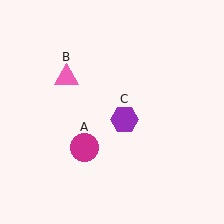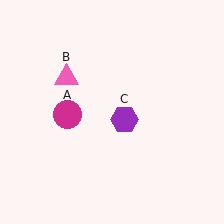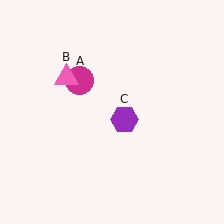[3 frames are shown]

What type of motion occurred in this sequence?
The magenta circle (object A) rotated clockwise around the center of the scene.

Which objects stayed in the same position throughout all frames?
Pink triangle (object B) and purple hexagon (object C) remained stationary.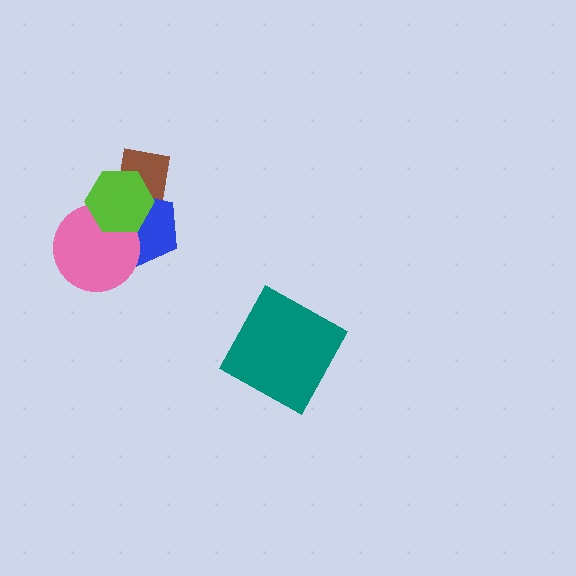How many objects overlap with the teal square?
0 objects overlap with the teal square.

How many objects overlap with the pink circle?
3 objects overlap with the pink circle.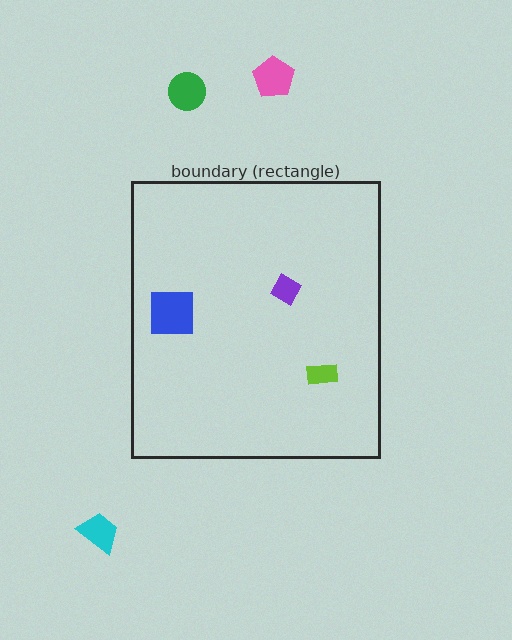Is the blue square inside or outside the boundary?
Inside.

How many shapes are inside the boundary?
3 inside, 3 outside.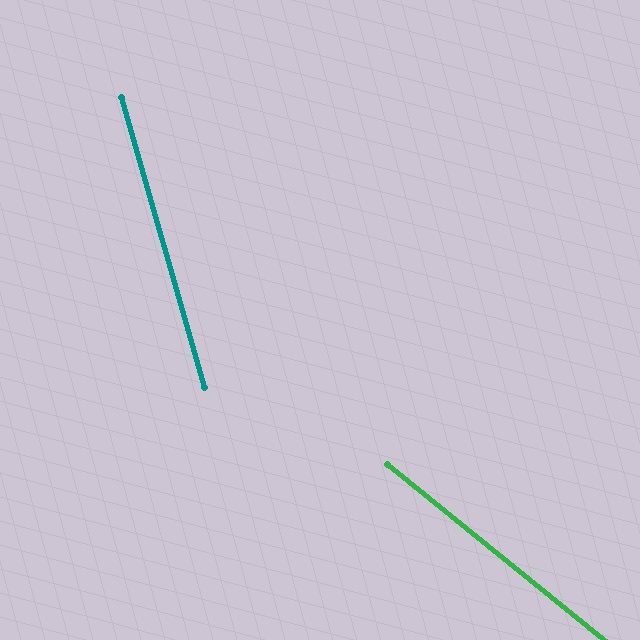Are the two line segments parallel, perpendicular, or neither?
Neither parallel nor perpendicular — they differ by about 35°.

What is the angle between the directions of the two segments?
Approximately 35 degrees.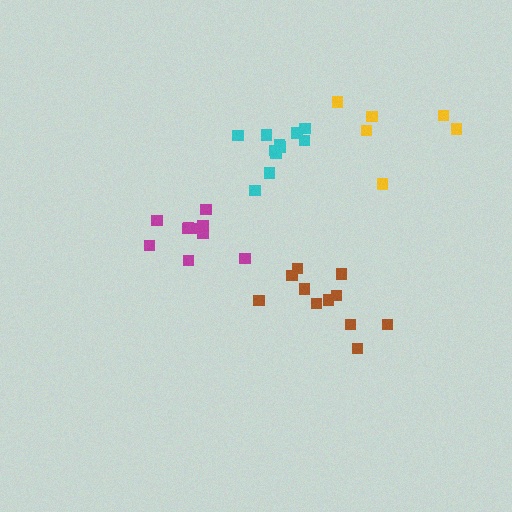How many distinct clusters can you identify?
There are 4 distinct clusters.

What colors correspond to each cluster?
The clusters are colored: cyan, magenta, brown, yellow.